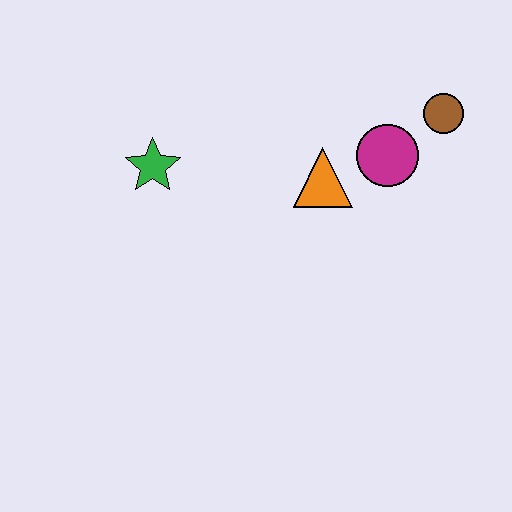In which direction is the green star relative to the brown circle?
The green star is to the left of the brown circle.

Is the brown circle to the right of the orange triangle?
Yes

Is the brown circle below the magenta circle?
No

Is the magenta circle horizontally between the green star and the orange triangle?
No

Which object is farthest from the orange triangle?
The green star is farthest from the orange triangle.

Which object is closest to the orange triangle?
The magenta circle is closest to the orange triangle.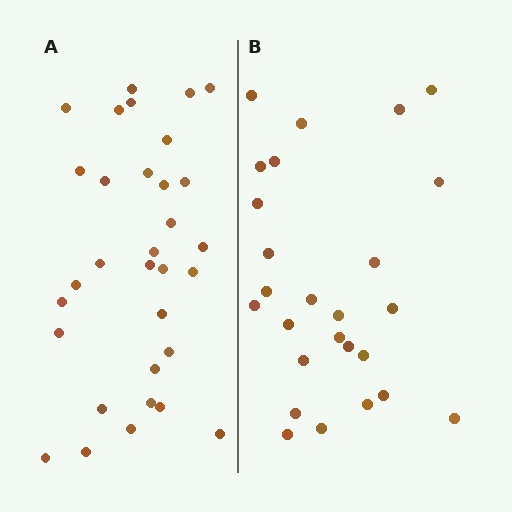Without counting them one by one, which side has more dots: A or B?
Region A (the left region) has more dots.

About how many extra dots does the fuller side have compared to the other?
Region A has about 6 more dots than region B.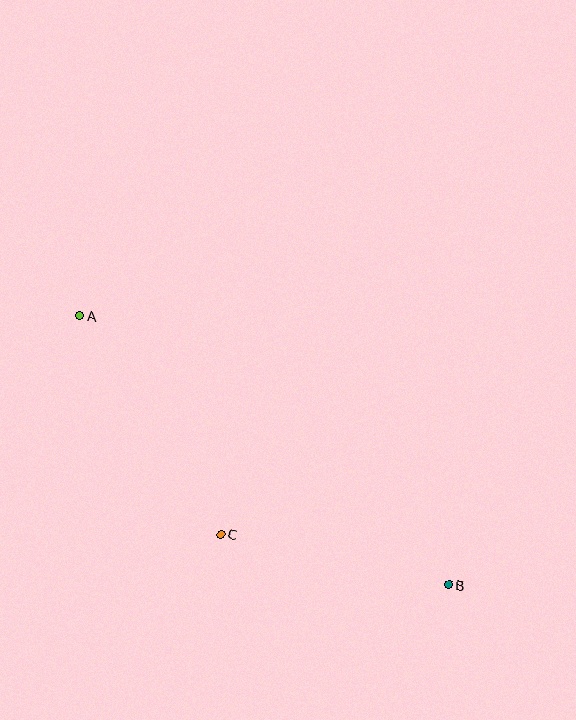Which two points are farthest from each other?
Points A and B are farthest from each other.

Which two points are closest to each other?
Points B and C are closest to each other.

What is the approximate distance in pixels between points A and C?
The distance between A and C is approximately 260 pixels.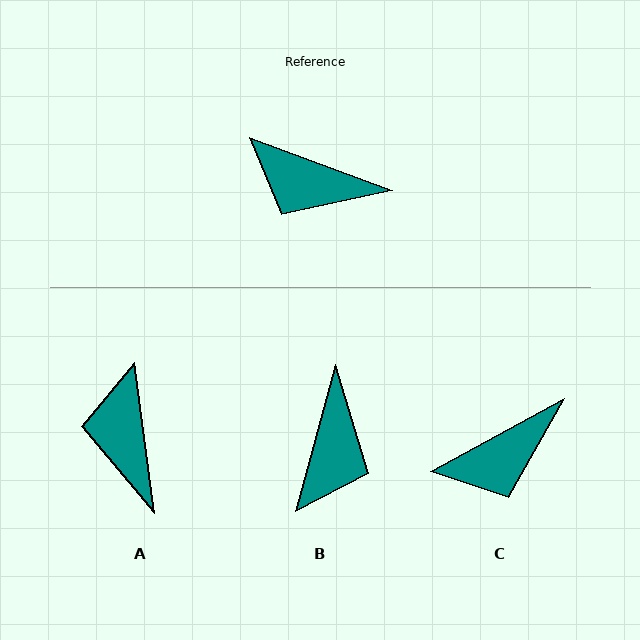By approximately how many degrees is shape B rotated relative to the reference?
Approximately 95 degrees counter-clockwise.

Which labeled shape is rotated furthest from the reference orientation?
B, about 95 degrees away.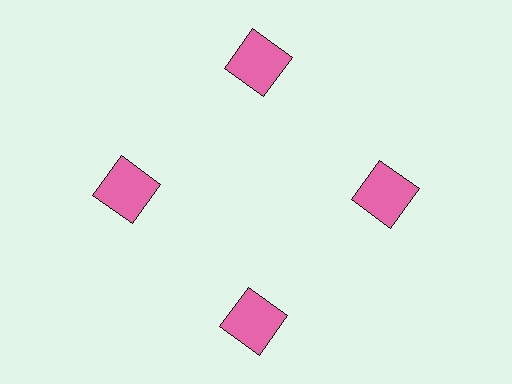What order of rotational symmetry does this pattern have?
This pattern has 4-fold rotational symmetry.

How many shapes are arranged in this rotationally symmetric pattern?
There are 4 shapes, arranged in 4 groups of 1.